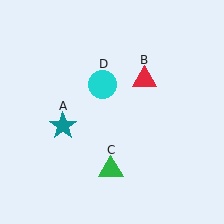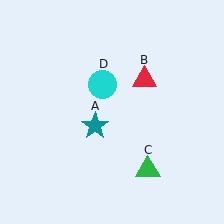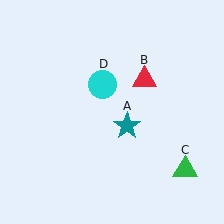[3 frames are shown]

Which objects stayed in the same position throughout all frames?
Red triangle (object B) and cyan circle (object D) remained stationary.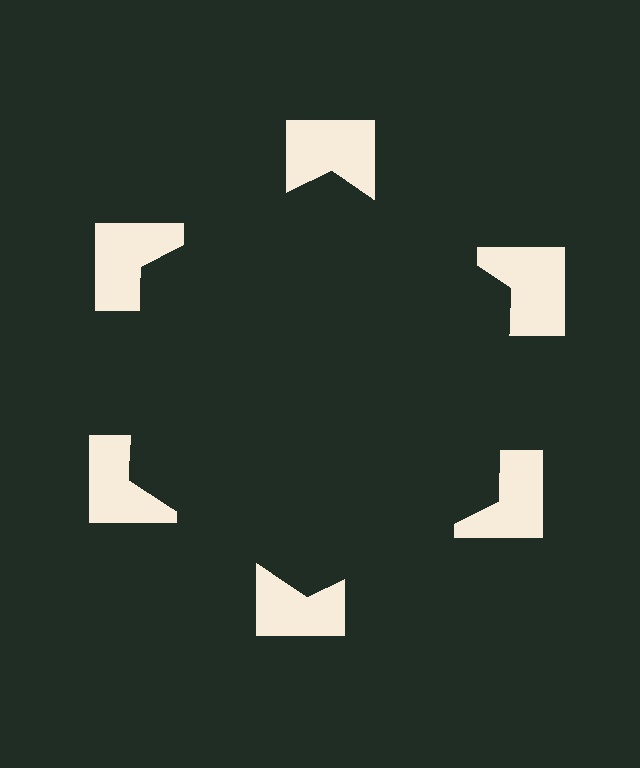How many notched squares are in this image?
There are 6 — one at each vertex of the illusory hexagon.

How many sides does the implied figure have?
6 sides.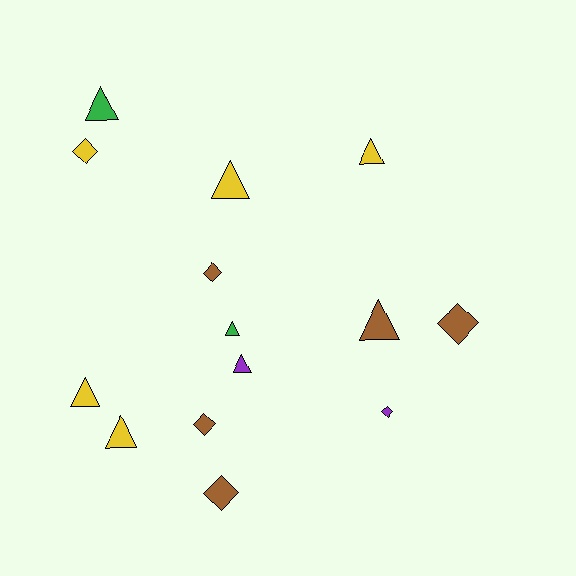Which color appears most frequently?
Brown, with 5 objects.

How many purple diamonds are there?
There is 1 purple diamond.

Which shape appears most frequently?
Triangle, with 8 objects.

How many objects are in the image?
There are 14 objects.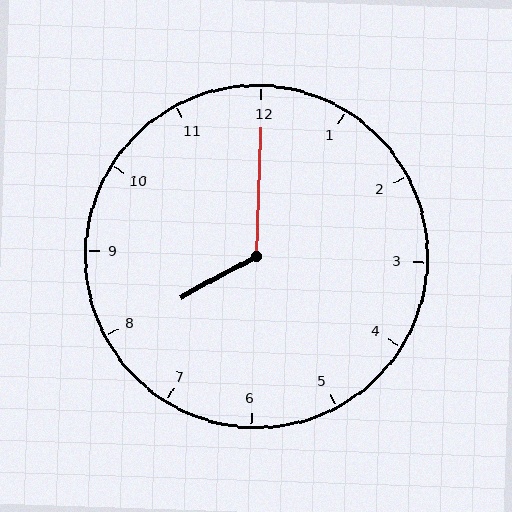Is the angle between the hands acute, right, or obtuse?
It is obtuse.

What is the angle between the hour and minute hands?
Approximately 120 degrees.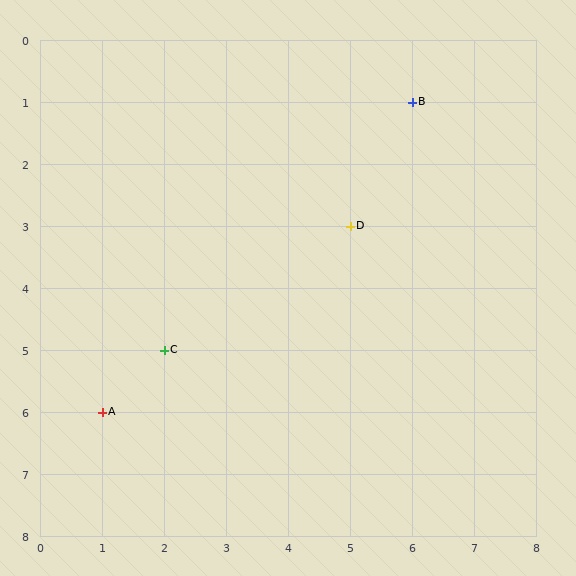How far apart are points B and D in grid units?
Points B and D are 1 column and 2 rows apart (about 2.2 grid units diagonally).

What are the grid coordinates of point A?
Point A is at grid coordinates (1, 6).